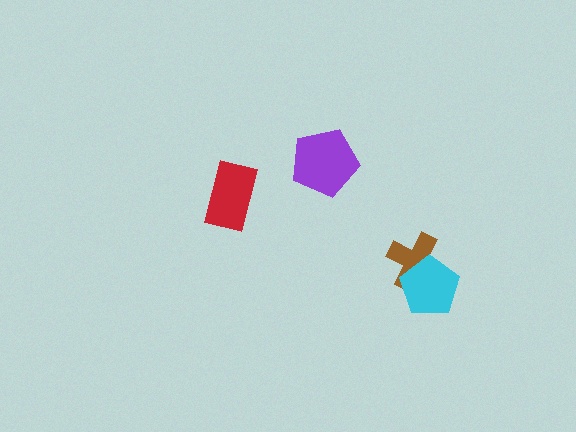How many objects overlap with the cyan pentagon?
1 object overlaps with the cyan pentagon.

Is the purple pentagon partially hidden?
No, no other shape covers it.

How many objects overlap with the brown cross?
1 object overlaps with the brown cross.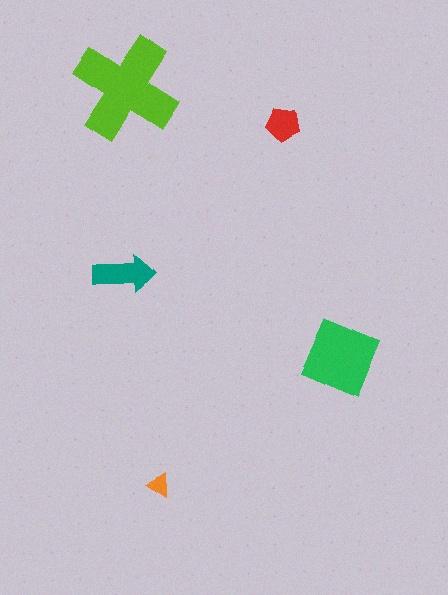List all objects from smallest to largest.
The orange triangle, the red pentagon, the teal arrow, the green diamond, the lime cross.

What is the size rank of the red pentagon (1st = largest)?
4th.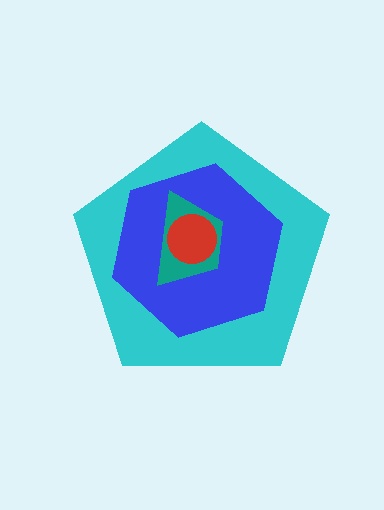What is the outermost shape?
The cyan pentagon.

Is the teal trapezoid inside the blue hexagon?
Yes.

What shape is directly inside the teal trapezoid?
The red circle.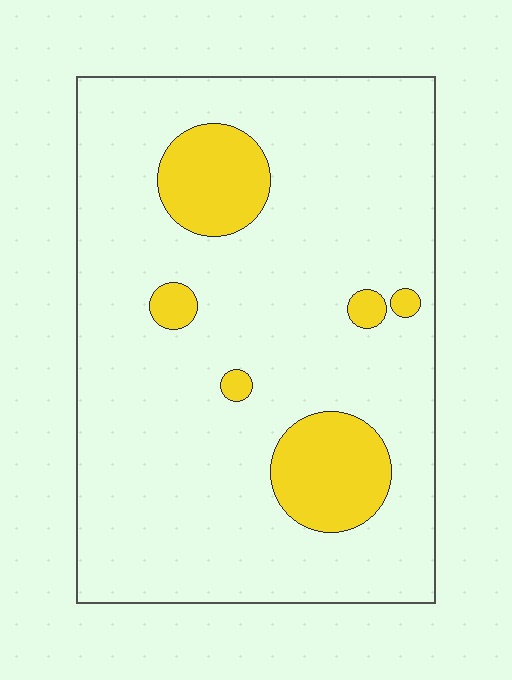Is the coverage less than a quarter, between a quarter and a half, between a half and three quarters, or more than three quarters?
Less than a quarter.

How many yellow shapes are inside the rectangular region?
6.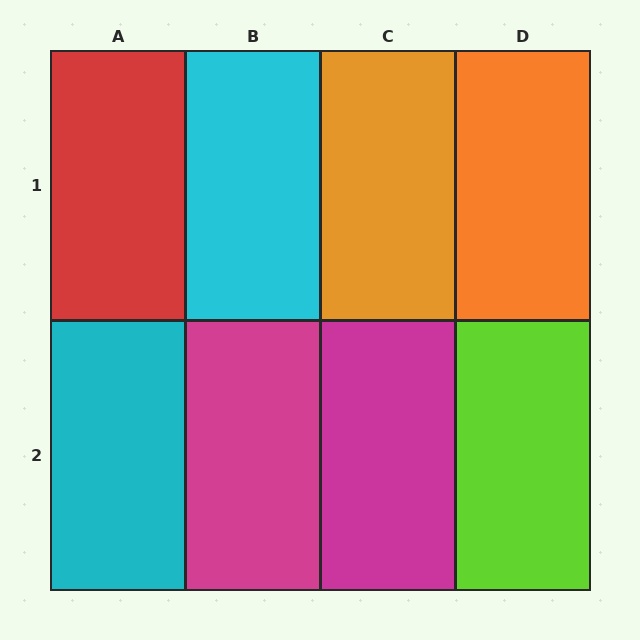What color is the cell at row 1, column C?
Orange.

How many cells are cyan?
2 cells are cyan.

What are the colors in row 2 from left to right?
Cyan, magenta, magenta, lime.